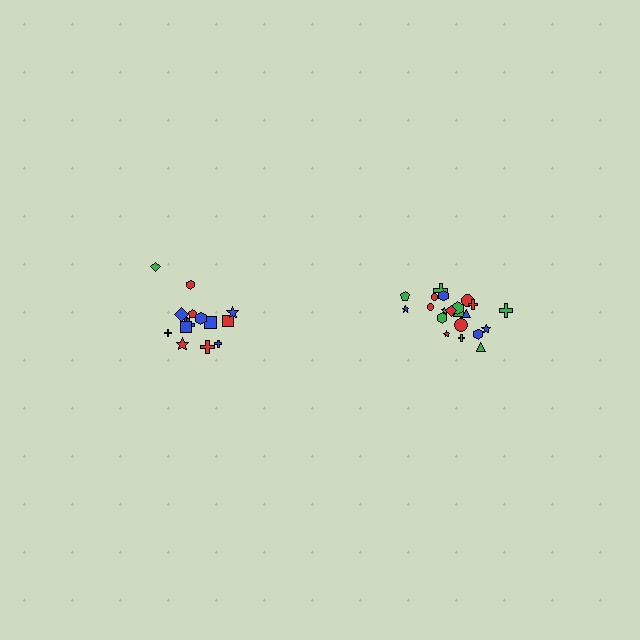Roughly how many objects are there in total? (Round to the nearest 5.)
Roughly 35 objects in total.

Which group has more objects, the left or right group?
The right group.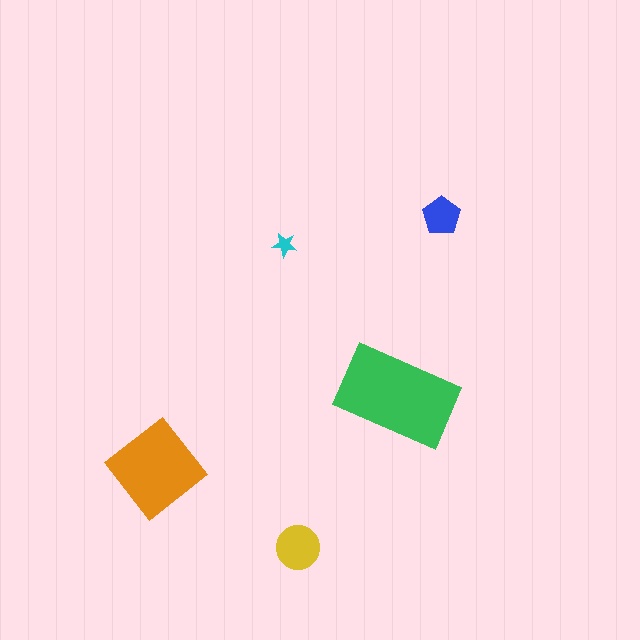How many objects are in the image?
There are 5 objects in the image.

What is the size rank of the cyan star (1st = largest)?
5th.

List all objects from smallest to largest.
The cyan star, the blue pentagon, the yellow circle, the orange diamond, the green rectangle.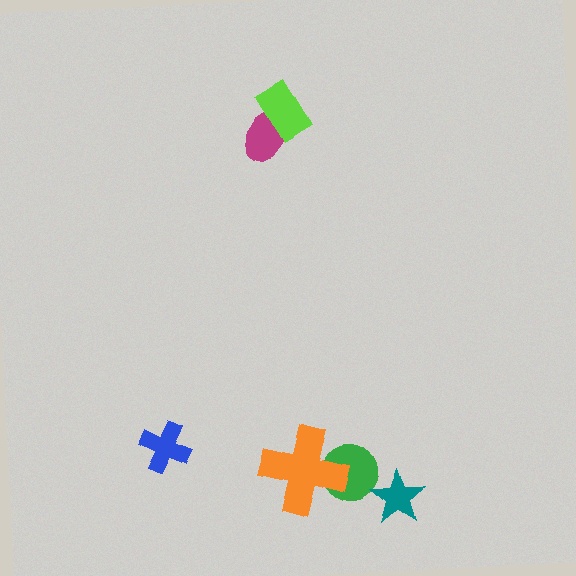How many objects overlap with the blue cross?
0 objects overlap with the blue cross.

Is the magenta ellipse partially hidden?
Yes, it is partially covered by another shape.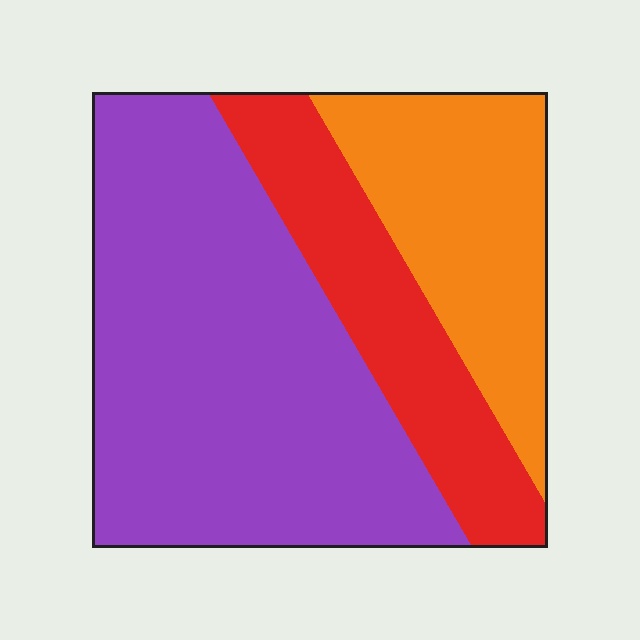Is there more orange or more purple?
Purple.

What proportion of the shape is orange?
Orange covers 24% of the shape.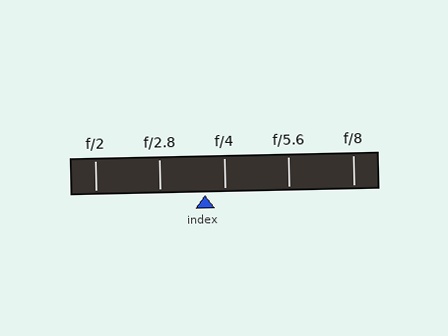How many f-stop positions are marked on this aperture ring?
There are 5 f-stop positions marked.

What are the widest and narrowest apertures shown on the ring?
The widest aperture shown is f/2 and the narrowest is f/8.